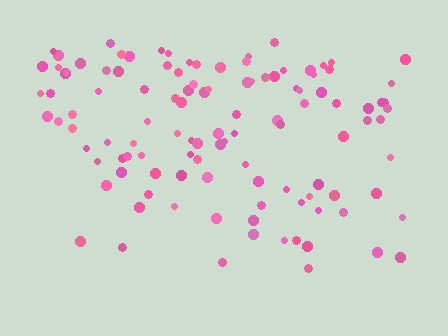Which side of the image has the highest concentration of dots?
The top.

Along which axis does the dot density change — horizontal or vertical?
Vertical.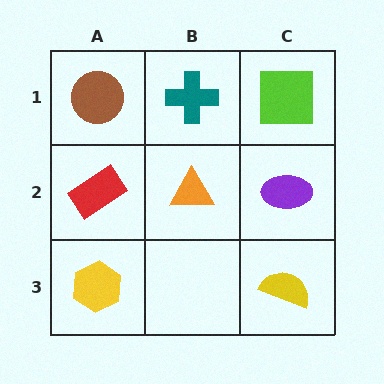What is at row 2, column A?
A red rectangle.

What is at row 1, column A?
A brown circle.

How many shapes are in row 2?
3 shapes.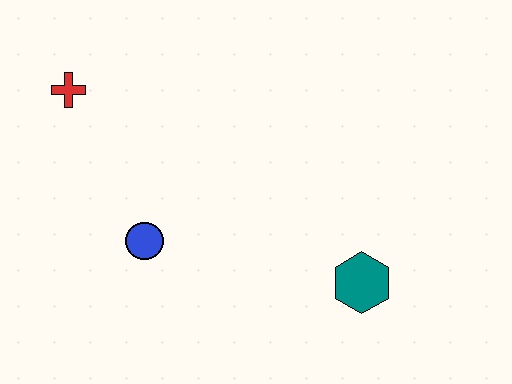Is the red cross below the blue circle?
No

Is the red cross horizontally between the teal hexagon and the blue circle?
No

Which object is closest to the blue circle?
The red cross is closest to the blue circle.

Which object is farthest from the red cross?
The teal hexagon is farthest from the red cross.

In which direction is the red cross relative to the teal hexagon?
The red cross is to the left of the teal hexagon.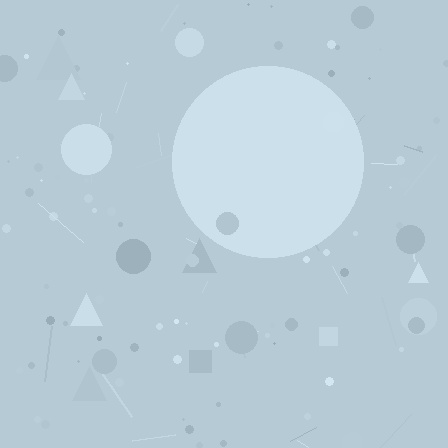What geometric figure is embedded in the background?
A circle is embedded in the background.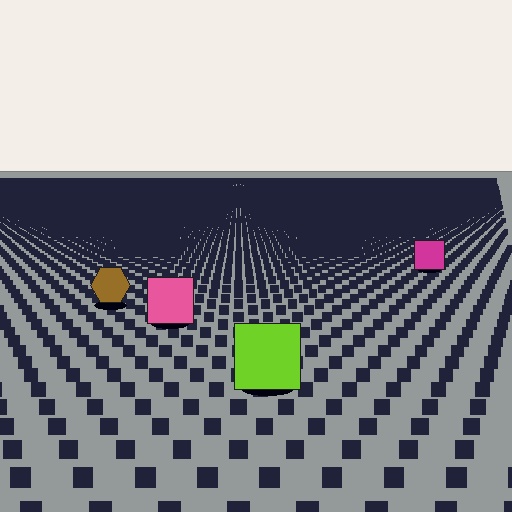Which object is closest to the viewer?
The lime square is closest. The texture marks near it are larger and more spread out.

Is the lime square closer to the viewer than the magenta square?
Yes. The lime square is closer — you can tell from the texture gradient: the ground texture is coarser near it.